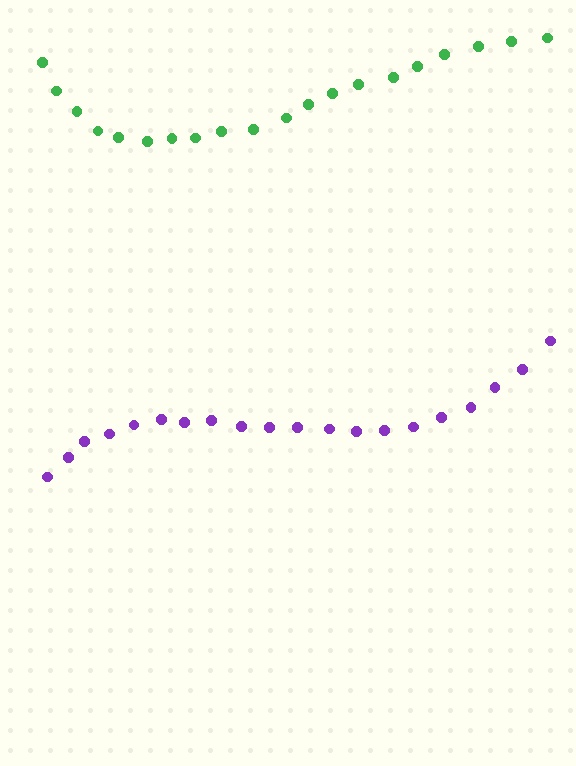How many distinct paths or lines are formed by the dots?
There are 2 distinct paths.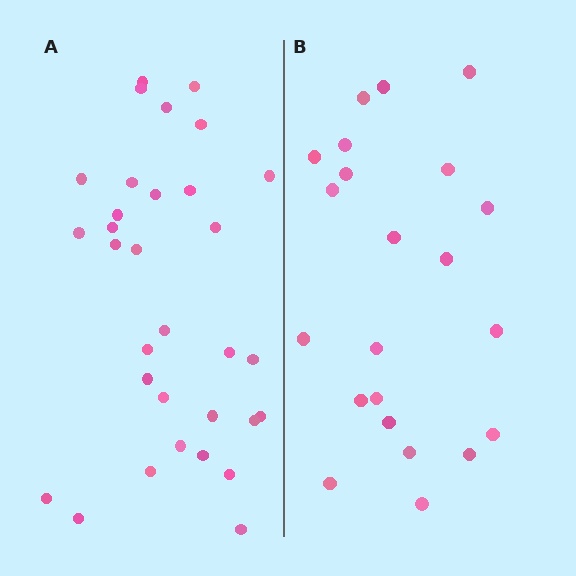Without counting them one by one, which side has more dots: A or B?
Region A (the left region) has more dots.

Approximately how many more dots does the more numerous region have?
Region A has roughly 10 or so more dots than region B.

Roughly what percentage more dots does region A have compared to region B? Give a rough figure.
About 45% more.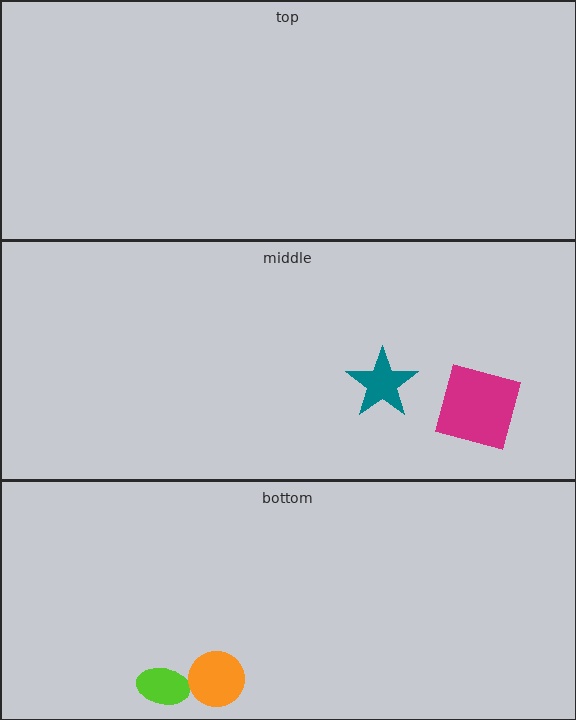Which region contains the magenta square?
The middle region.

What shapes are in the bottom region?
The lime ellipse, the orange circle.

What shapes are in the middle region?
The teal star, the magenta square.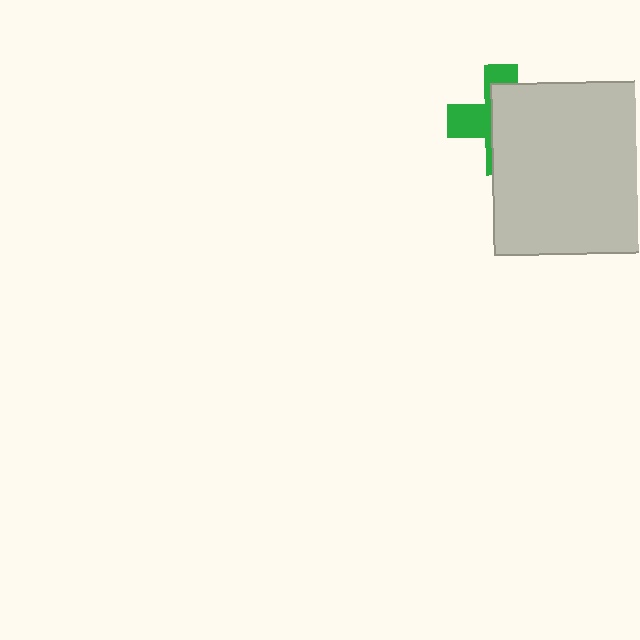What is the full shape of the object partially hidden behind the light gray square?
The partially hidden object is a green cross.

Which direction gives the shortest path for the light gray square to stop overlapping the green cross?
Moving right gives the shortest separation.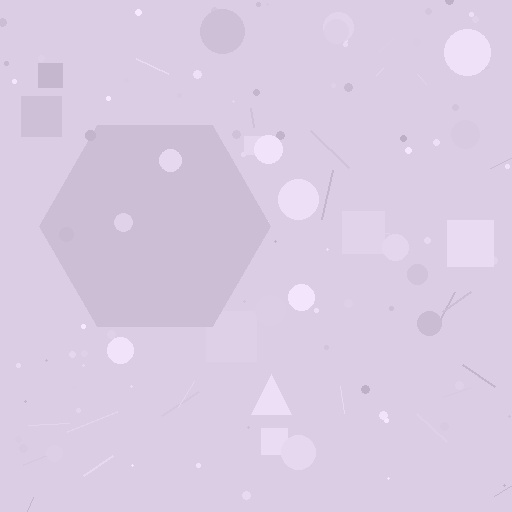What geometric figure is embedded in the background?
A hexagon is embedded in the background.